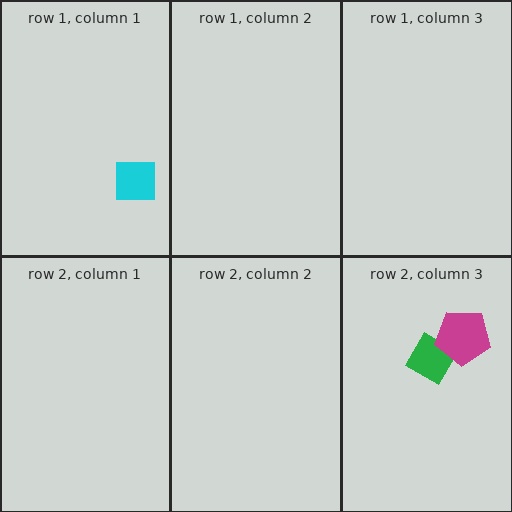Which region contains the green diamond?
The row 2, column 3 region.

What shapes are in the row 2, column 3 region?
The green diamond, the magenta pentagon.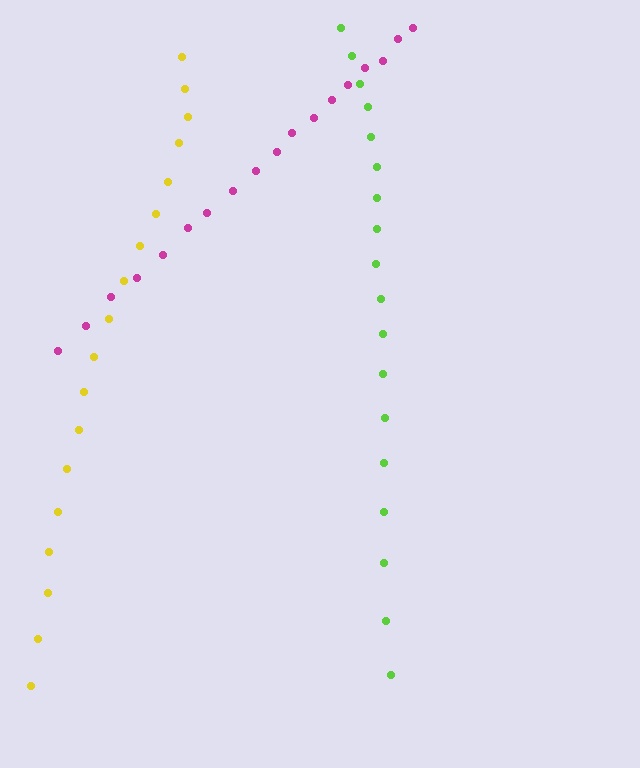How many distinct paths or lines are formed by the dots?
There are 3 distinct paths.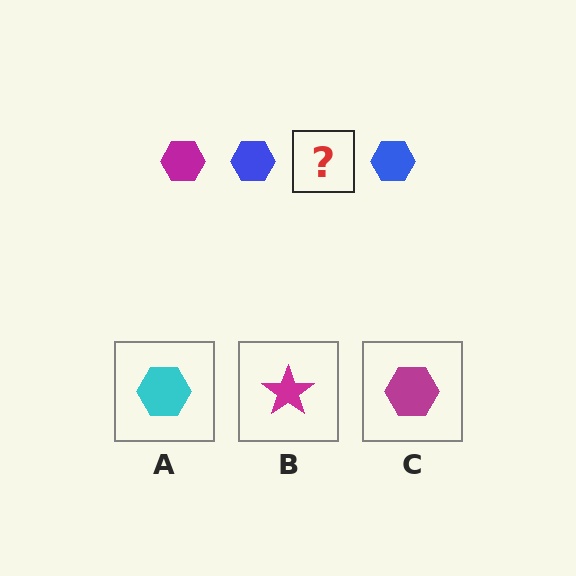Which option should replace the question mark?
Option C.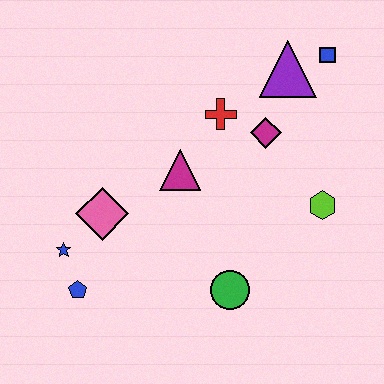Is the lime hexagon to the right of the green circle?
Yes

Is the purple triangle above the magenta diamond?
Yes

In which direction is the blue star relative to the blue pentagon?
The blue star is above the blue pentagon.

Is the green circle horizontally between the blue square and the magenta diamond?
No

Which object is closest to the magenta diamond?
The red cross is closest to the magenta diamond.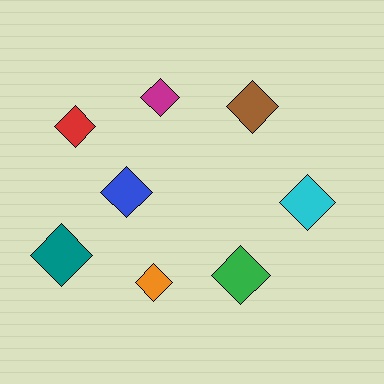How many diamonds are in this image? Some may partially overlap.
There are 8 diamonds.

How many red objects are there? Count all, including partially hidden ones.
There is 1 red object.